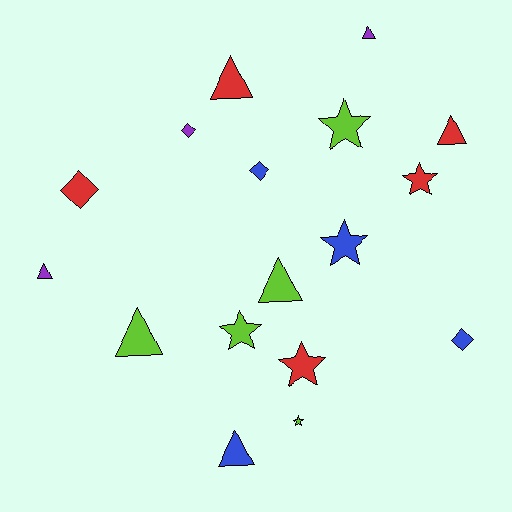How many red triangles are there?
There are 2 red triangles.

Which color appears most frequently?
Red, with 5 objects.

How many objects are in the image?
There are 17 objects.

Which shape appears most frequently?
Triangle, with 7 objects.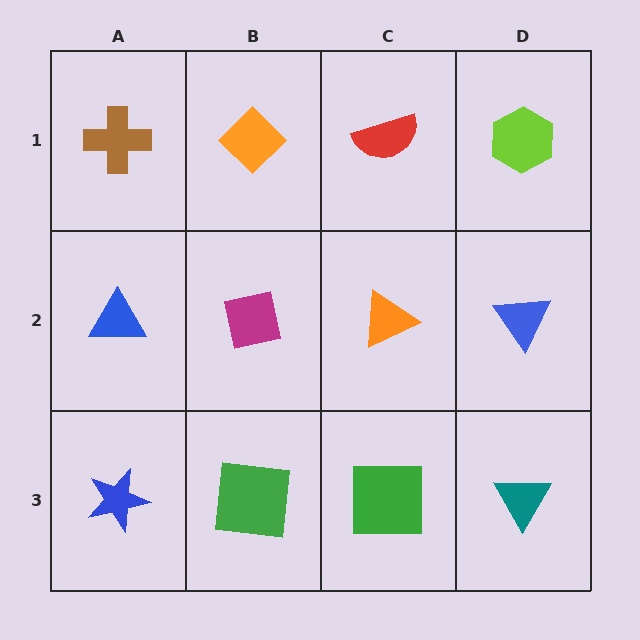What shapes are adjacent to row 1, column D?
A blue triangle (row 2, column D), a red semicircle (row 1, column C).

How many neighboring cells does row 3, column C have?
3.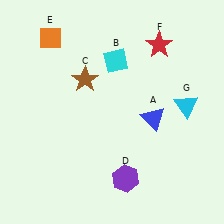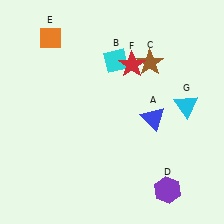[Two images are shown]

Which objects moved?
The objects that moved are: the brown star (C), the purple hexagon (D), the red star (F).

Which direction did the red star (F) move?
The red star (F) moved left.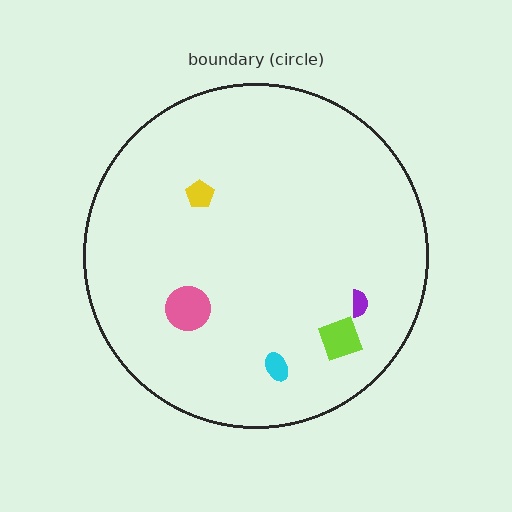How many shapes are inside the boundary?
5 inside, 0 outside.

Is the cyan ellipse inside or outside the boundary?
Inside.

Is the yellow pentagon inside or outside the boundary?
Inside.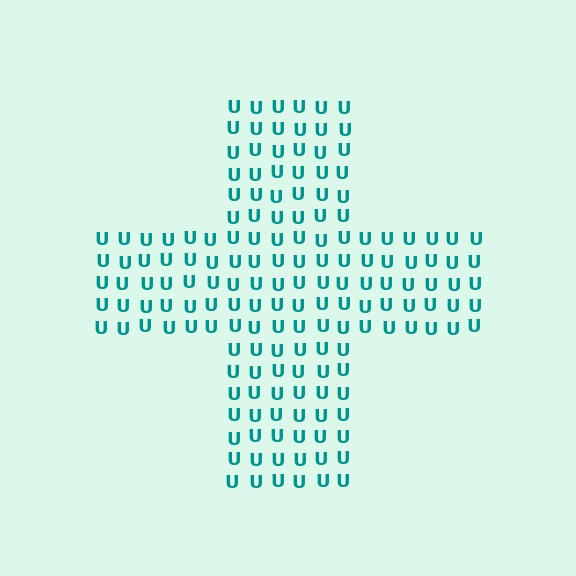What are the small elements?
The small elements are letter U's.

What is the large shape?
The large shape is a cross.